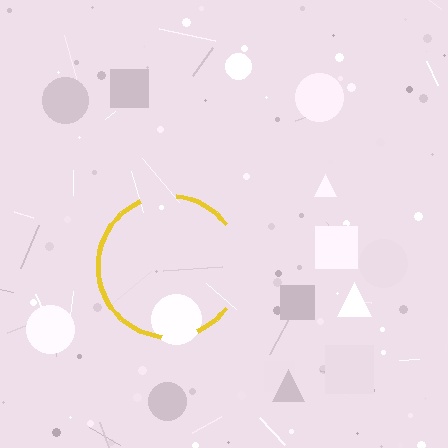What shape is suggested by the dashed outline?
The dashed outline suggests a circle.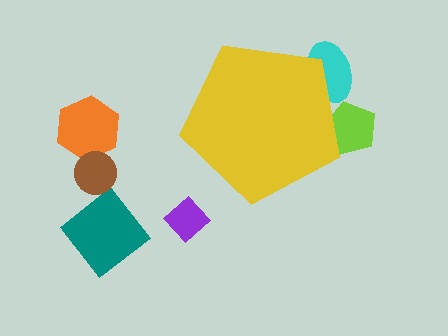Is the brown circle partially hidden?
No, the brown circle is fully visible.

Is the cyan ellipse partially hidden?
Yes, the cyan ellipse is partially hidden behind the yellow pentagon.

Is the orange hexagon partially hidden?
No, the orange hexagon is fully visible.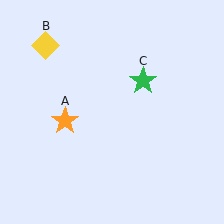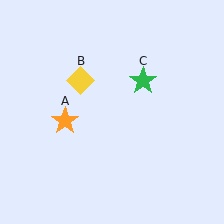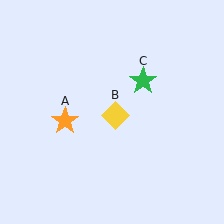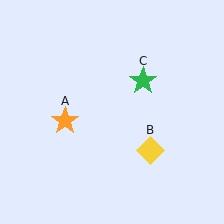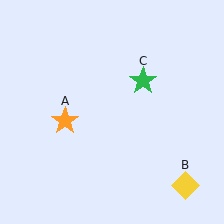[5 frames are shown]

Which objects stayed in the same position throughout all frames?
Orange star (object A) and green star (object C) remained stationary.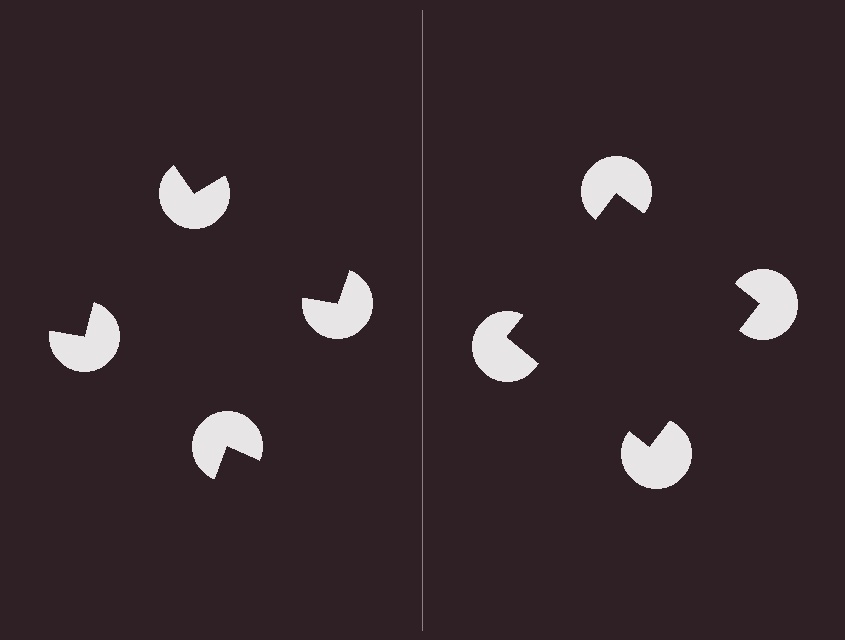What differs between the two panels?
The pac-man discs are positioned identically on both sides; only the wedge orientations differ. On the right they align to a square; on the left they are misaligned.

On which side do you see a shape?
An illusory square appears on the right side. On the left side the wedge cuts are rotated, so no coherent shape forms.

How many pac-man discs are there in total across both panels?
8 — 4 on each side.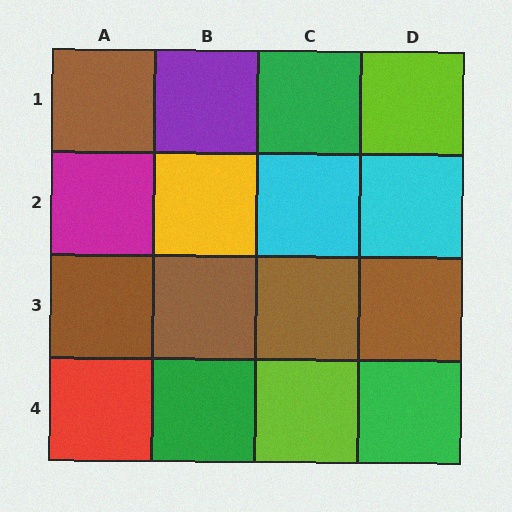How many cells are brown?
5 cells are brown.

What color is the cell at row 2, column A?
Magenta.